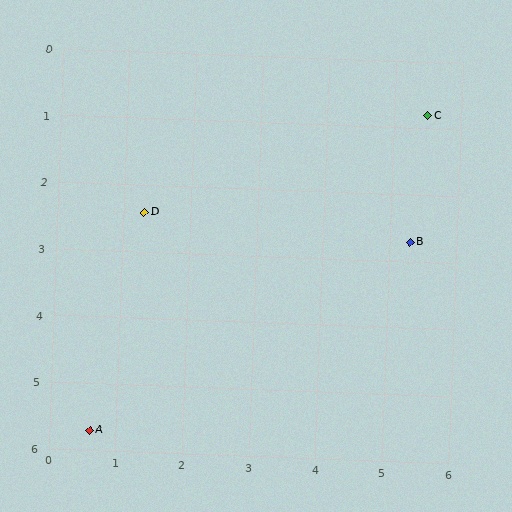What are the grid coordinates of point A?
Point A is at approximately (0.6, 5.7).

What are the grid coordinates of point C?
Point C is at approximately (5.5, 0.8).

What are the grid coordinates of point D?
Point D is at approximately (1.3, 2.4).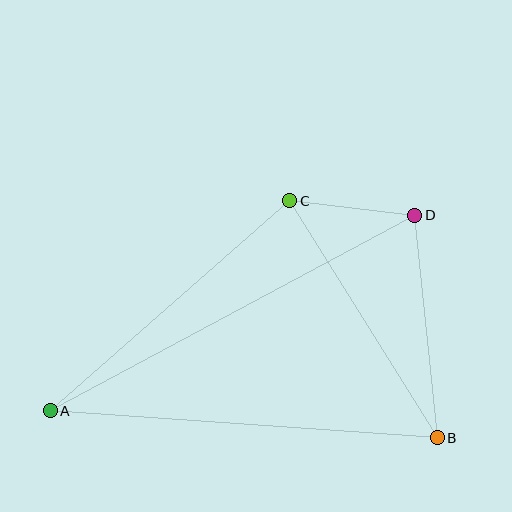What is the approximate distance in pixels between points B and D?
The distance between B and D is approximately 224 pixels.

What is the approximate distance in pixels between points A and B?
The distance between A and B is approximately 388 pixels.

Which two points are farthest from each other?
Points A and D are farthest from each other.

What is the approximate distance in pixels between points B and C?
The distance between B and C is approximately 279 pixels.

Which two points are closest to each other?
Points C and D are closest to each other.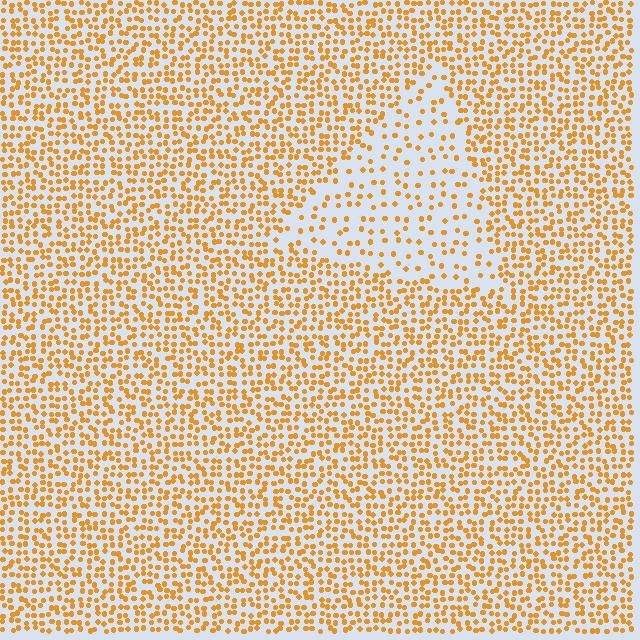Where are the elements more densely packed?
The elements are more densely packed outside the triangle boundary.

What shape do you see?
I see a triangle.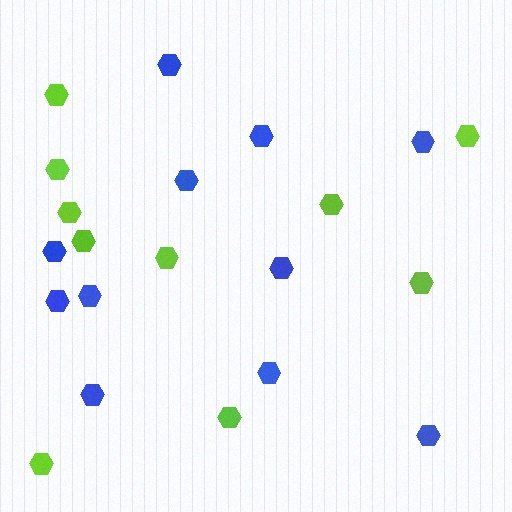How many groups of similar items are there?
There are 2 groups: one group of lime hexagons (10) and one group of blue hexagons (11).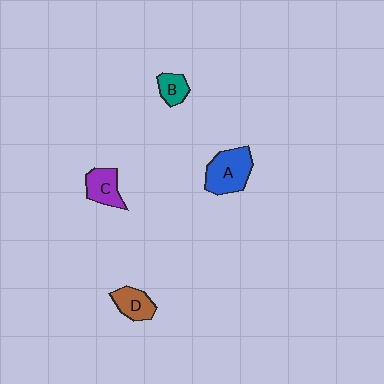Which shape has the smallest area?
Shape B (teal).